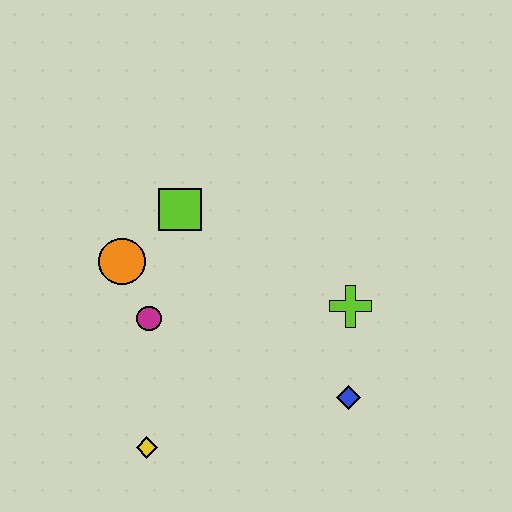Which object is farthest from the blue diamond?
The orange circle is farthest from the blue diamond.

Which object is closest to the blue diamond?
The lime cross is closest to the blue diamond.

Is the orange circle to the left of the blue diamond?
Yes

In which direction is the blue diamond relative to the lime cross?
The blue diamond is below the lime cross.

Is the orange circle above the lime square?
No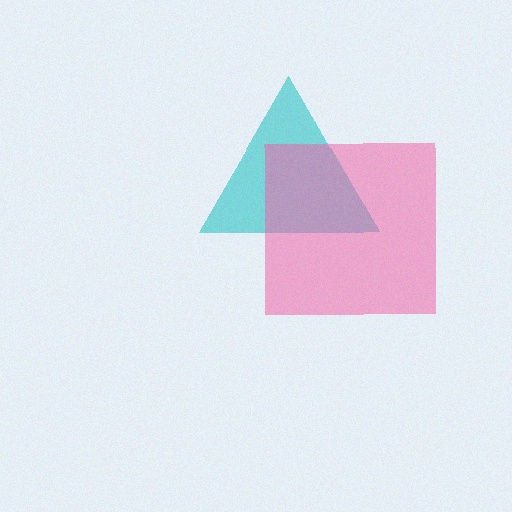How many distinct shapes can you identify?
There are 2 distinct shapes: a cyan triangle, a pink square.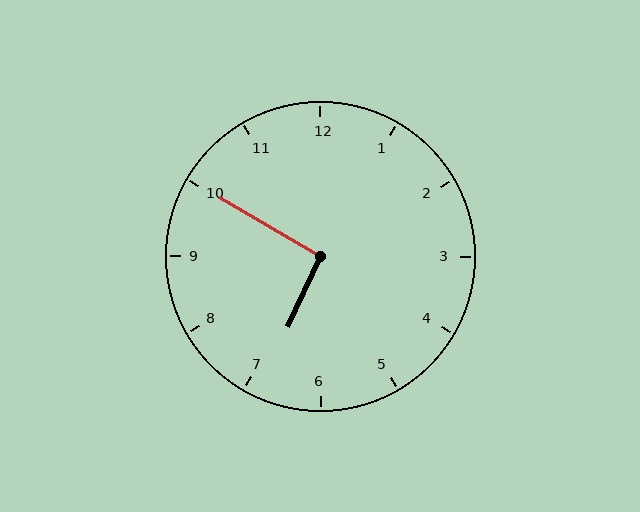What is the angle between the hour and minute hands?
Approximately 95 degrees.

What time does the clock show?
6:50.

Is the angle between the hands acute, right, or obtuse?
It is right.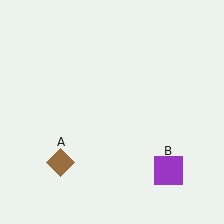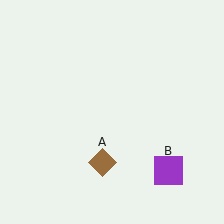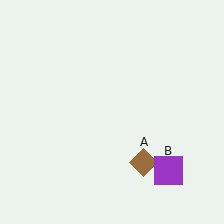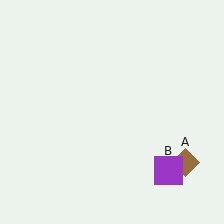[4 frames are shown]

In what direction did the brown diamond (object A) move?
The brown diamond (object A) moved right.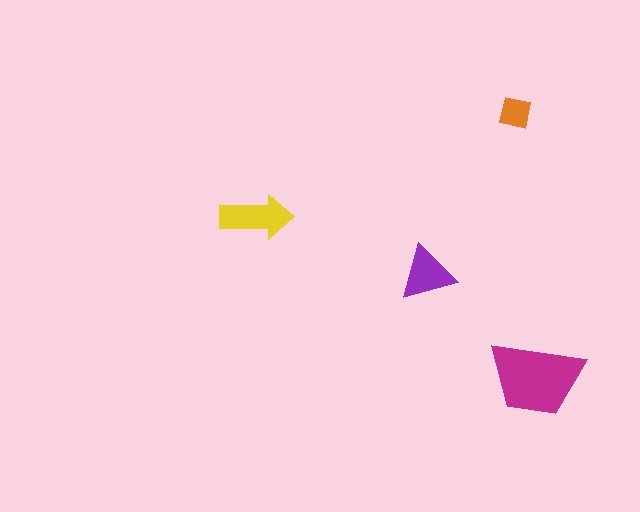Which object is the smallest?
The orange square.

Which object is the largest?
The magenta trapezoid.